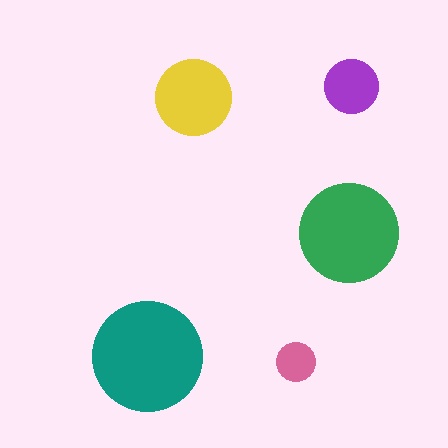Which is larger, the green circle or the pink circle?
The green one.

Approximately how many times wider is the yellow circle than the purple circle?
About 1.5 times wider.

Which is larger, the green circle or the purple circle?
The green one.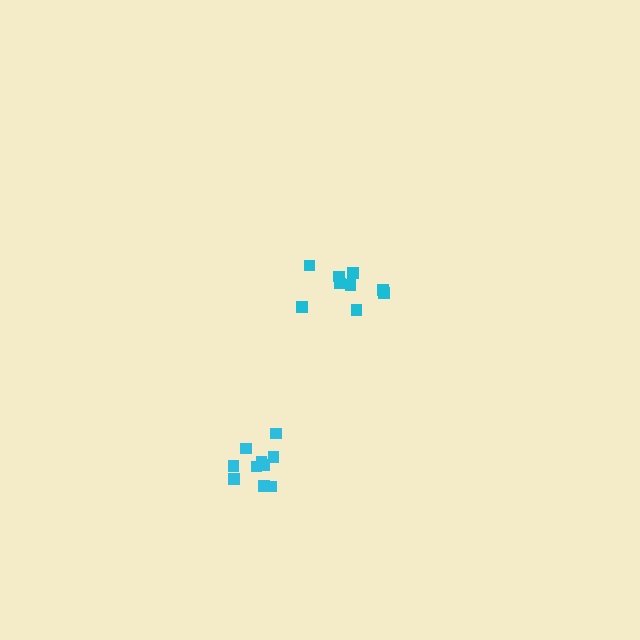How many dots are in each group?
Group 1: 9 dots, Group 2: 10 dots (19 total).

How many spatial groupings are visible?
There are 2 spatial groupings.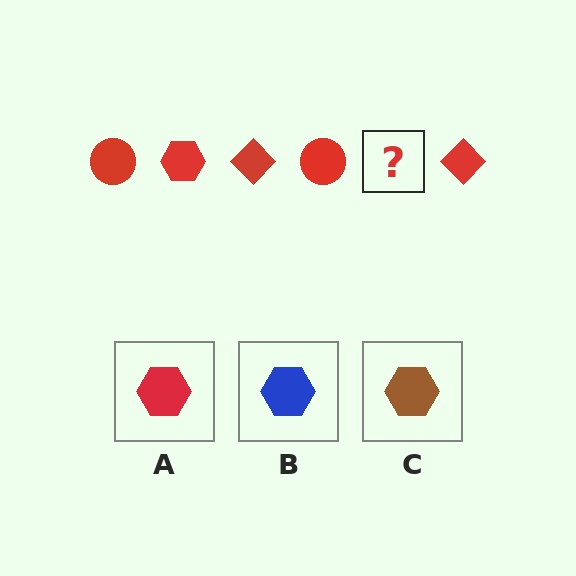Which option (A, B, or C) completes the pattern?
A.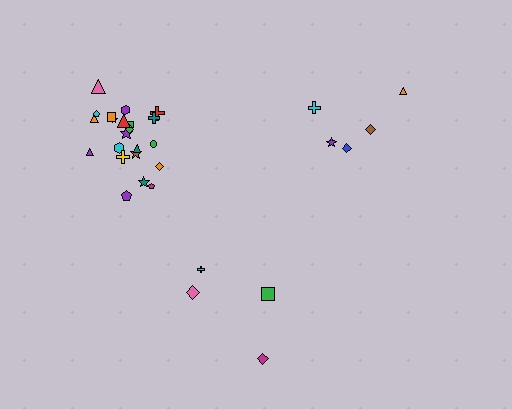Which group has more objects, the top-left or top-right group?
The top-left group.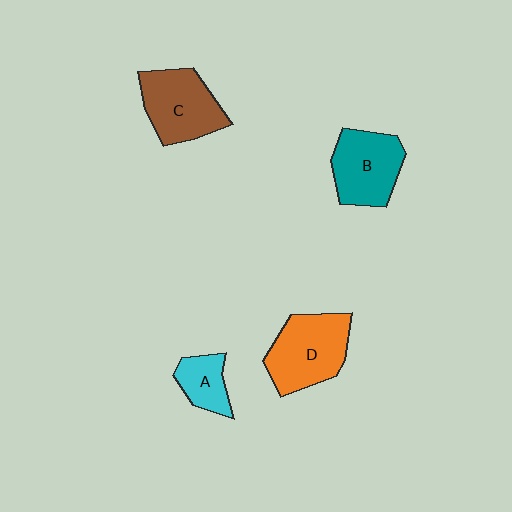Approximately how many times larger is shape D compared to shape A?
Approximately 2.1 times.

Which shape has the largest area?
Shape D (orange).